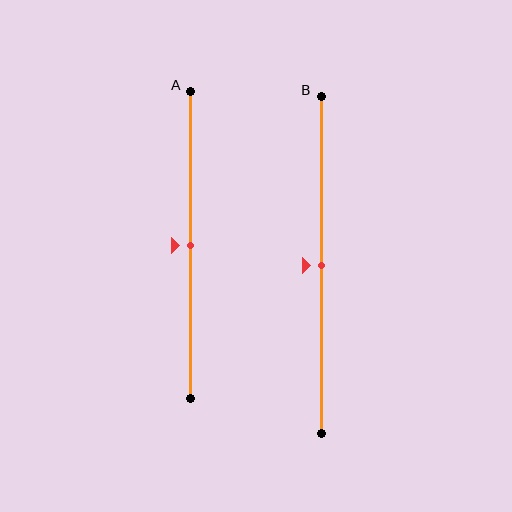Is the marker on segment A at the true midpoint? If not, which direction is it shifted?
Yes, the marker on segment A is at the true midpoint.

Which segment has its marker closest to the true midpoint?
Segment A has its marker closest to the true midpoint.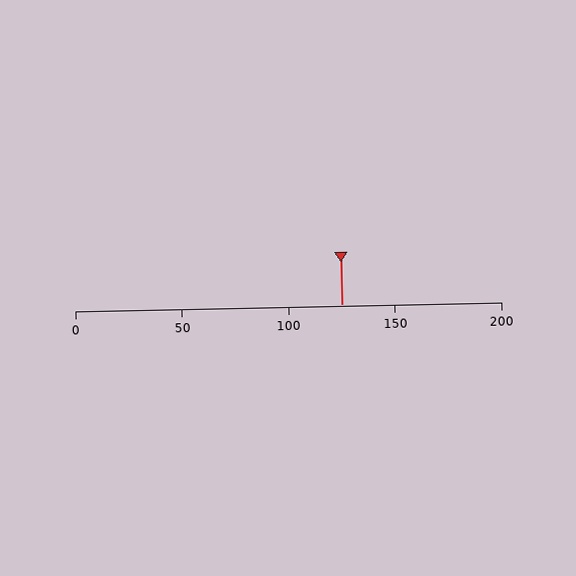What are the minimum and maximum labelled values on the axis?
The axis runs from 0 to 200.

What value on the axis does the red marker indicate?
The marker indicates approximately 125.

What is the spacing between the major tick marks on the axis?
The major ticks are spaced 50 apart.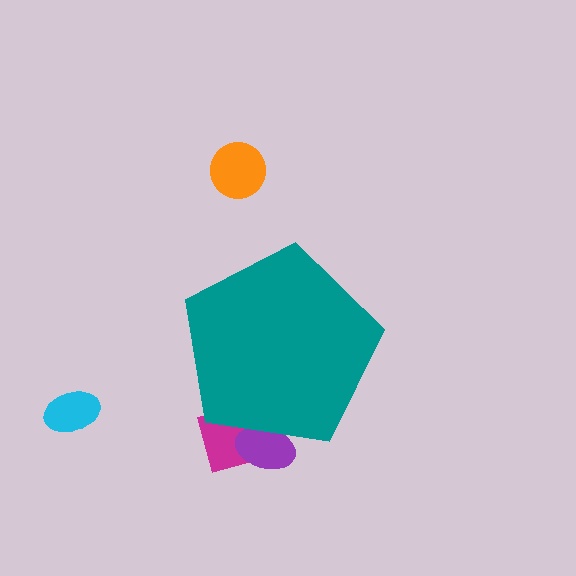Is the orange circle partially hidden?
No, the orange circle is fully visible.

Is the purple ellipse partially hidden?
Yes, the purple ellipse is partially hidden behind the teal pentagon.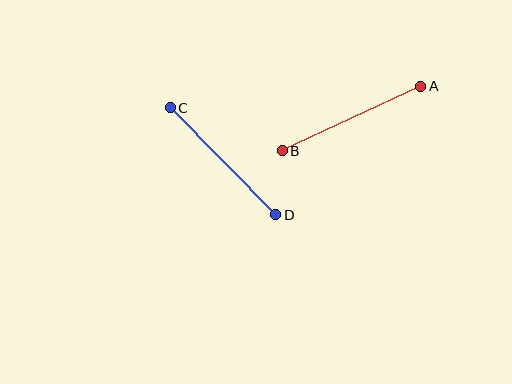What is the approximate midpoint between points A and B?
The midpoint is at approximately (351, 119) pixels.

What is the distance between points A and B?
The distance is approximately 152 pixels.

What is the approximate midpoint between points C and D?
The midpoint is at approximately (223, 161) pixels.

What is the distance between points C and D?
The distance is approximately 150 pixels.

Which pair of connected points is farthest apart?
Points A and B are farthest apart.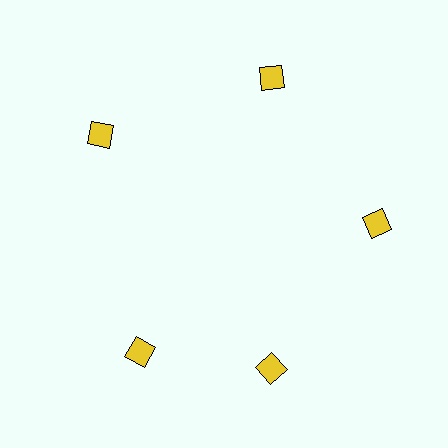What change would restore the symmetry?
The symmetry would be restored by rotating it back into even spacing with its neighbors so that all 5 squares sit at equal angles and equal distance from the center.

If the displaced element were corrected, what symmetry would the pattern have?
It would have 5-fold rotational symmetry — the pattern would map onto itself every 72 degrees.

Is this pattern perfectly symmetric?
No. The 5 yellow squares are arranged in a ring, but one element near the 8 o'clock position is rotated out of alignment along the ring, breaking the 5-fold rotational symmetry.